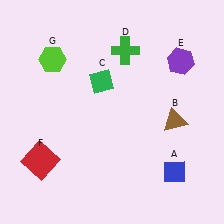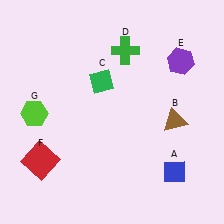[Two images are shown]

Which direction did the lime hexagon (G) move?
The lime hexagon (G) moved down.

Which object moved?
The lime hexagon (G) moved down.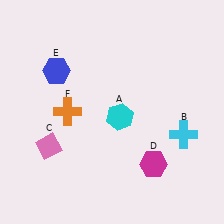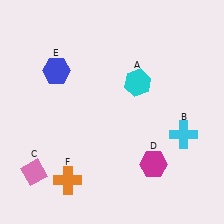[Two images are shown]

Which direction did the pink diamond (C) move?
The pink diamond (C) moved down.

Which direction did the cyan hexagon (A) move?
The cyan hexagon (A) moved up.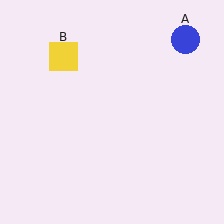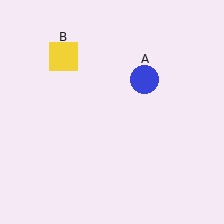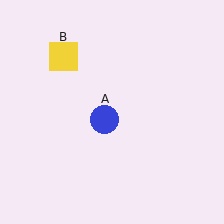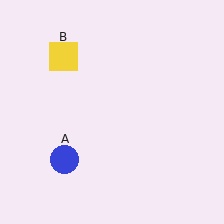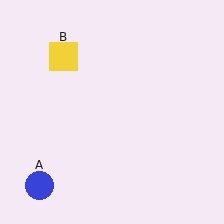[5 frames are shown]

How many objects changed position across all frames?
1 object changed position: blue circle (object A).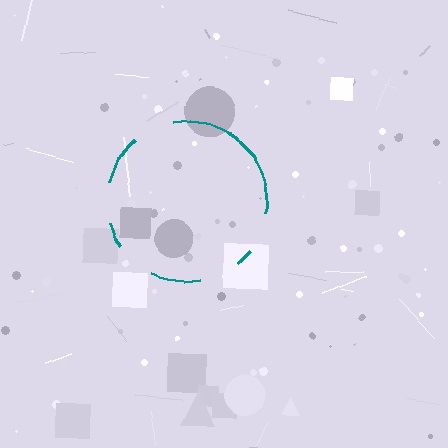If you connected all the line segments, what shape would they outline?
They would outline a circle.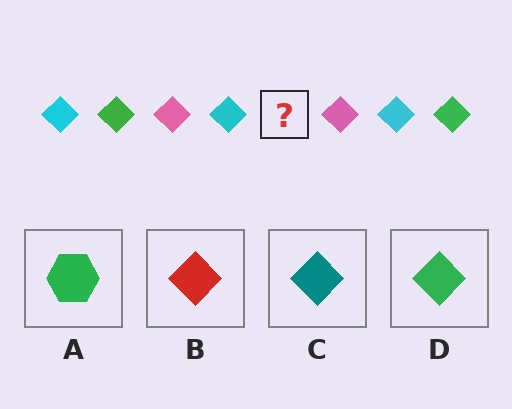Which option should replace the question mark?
Option D.